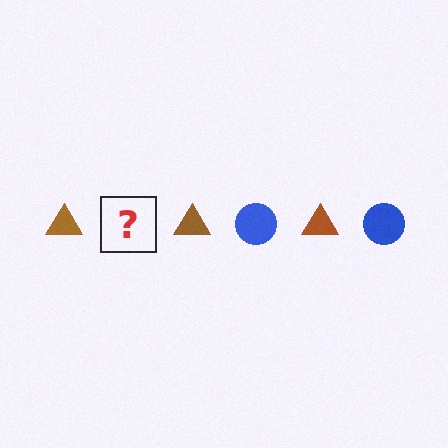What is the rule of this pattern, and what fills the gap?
The rule is that the pattern alternates between brown triangle and blue circle. The gap should be filled with a blue circle.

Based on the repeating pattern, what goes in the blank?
The blank should be a blue circle.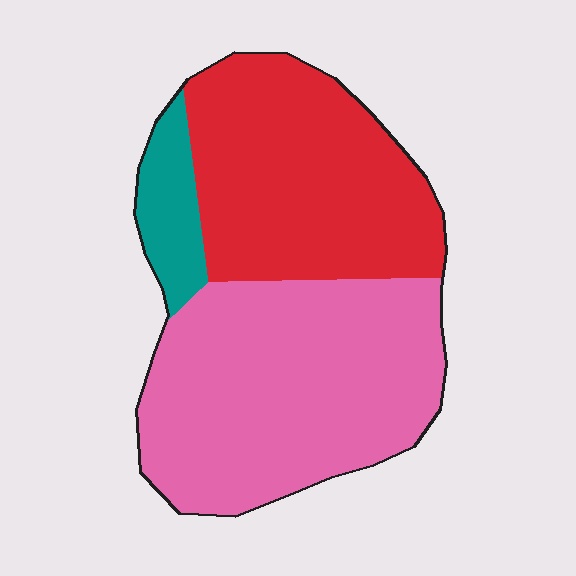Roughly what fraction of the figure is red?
Red takes up about two fifths (2/5) of the figure.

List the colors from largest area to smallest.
From largest to smallest: pink, red, teal.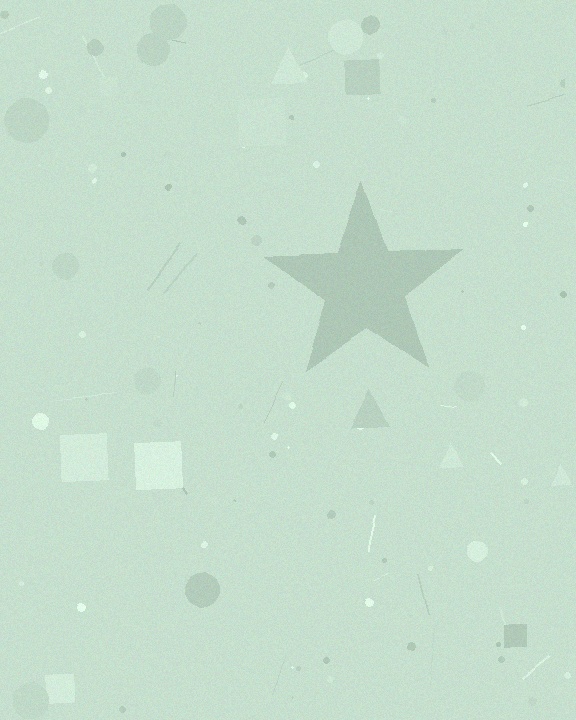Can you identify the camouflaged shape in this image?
The camouflaged shape is a star.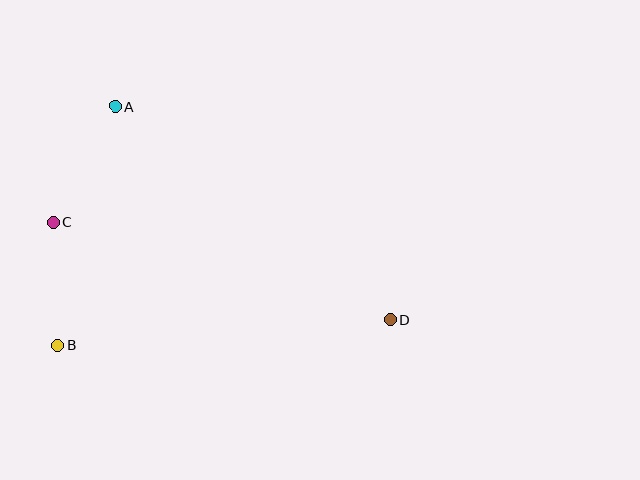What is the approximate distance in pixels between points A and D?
The distance between A and D is approximately 349 pixels.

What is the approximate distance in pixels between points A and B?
The distance between A and B is approximately 246 pixels.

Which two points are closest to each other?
Points B and C are closest to each other.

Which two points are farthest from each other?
Points C and D are farthest from each other.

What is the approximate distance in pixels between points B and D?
The distance between B and D is approximately 334 pixels.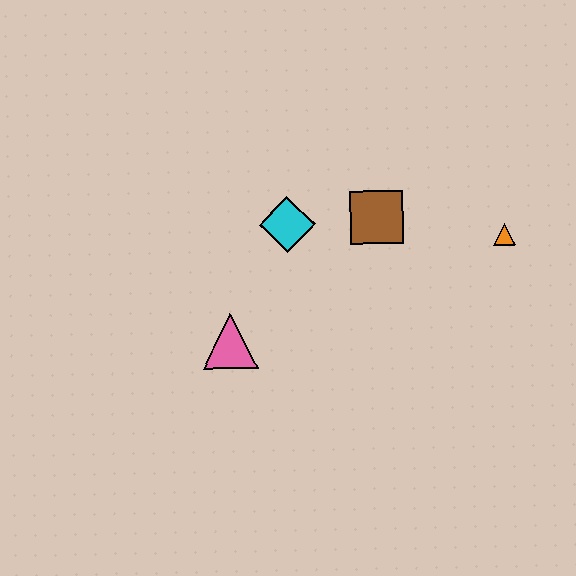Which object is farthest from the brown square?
The pink triangle is farthest from the brown square.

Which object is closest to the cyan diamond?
The brown square is closest to the cyan diamond.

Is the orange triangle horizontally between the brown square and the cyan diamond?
No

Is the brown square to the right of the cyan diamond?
Yes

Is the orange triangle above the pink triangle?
Yes